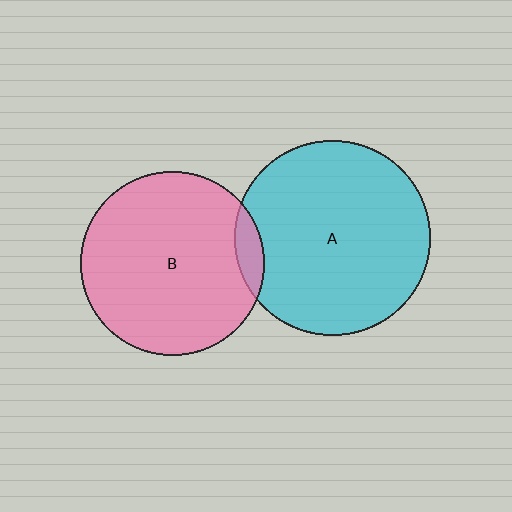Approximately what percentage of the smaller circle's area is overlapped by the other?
Approximately 5%.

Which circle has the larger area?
Circle A (cyan).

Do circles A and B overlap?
Yes.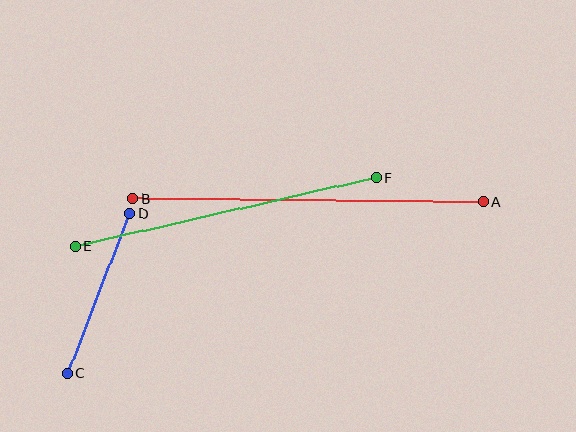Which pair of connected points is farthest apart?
Points A and B are farthest apart.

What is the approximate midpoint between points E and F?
The midpoint is at approximately (226, 212) pixels.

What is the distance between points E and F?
The distance is approximately 309 pixels.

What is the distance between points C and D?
The distance is approximately 171 pixels.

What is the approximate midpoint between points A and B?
The midpoint is at approximately (308, 200) pixels.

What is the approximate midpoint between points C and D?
The midpoint is at approximately (99, 293) pixels.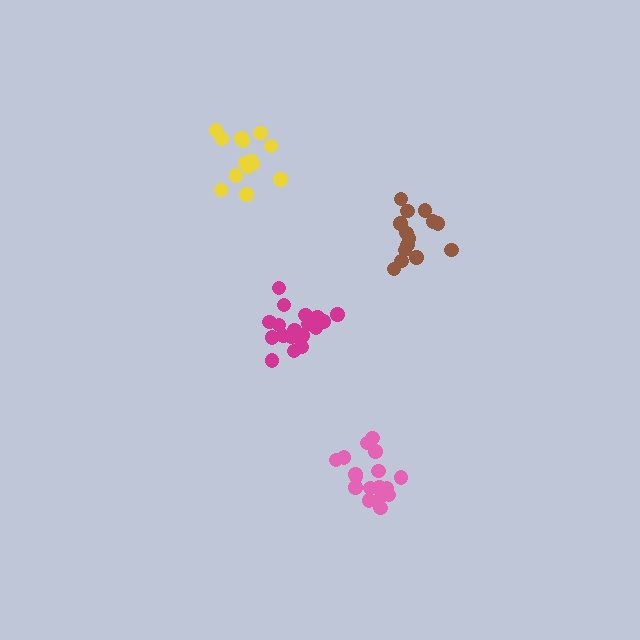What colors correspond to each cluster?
The clusters are colored: brown, pink, magenta, yellow.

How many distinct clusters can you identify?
There are 4 distinct clusters.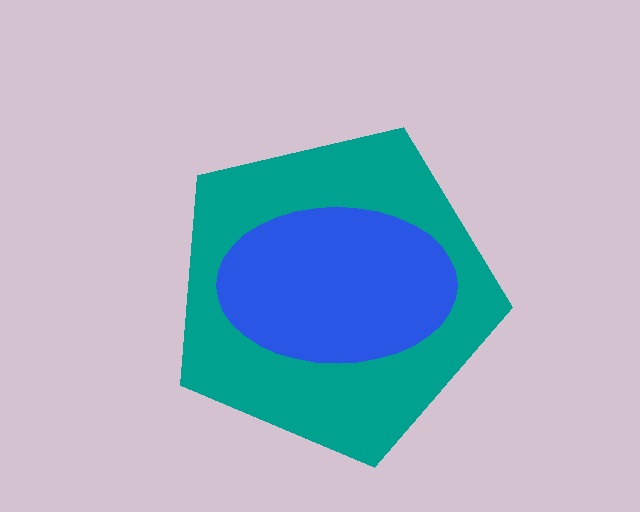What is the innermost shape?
The blue ellipse.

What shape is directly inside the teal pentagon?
The blue ellipse.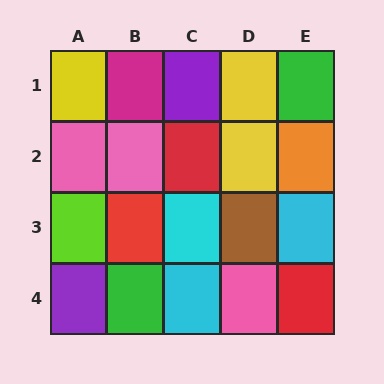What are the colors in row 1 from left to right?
Yellow, magenta, purple, yellow, green.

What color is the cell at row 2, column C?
Red.